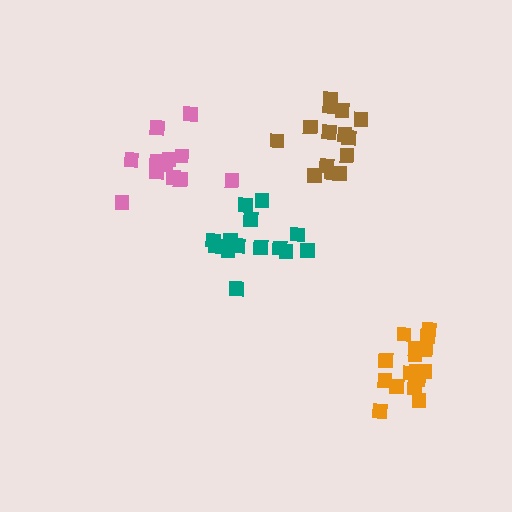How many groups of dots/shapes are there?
There are 4 groups.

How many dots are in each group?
Group 1: 12 dots, Group 2: 17 dots, Group 3: 14 dots, Group 4: 14 dots (57 total).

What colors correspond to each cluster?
The clusters are colored: pink, orange, teal, brown.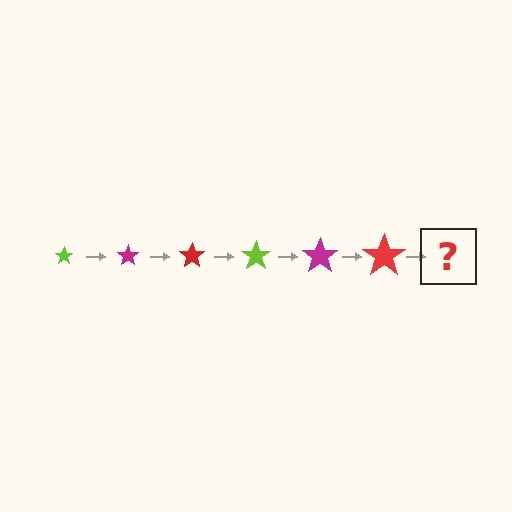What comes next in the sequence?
The next element should be a lime star, larger than the previous one.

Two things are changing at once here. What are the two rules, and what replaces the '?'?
The two rules are that the star grows larger each step and the color cycles through lime, magenta, and red. The '?' should be a lime star, larger than the previous one.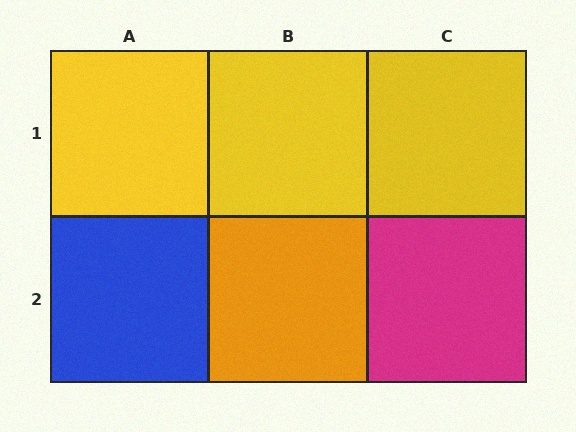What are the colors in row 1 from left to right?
Yellow, yellow, yellow.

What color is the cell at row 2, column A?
Blue.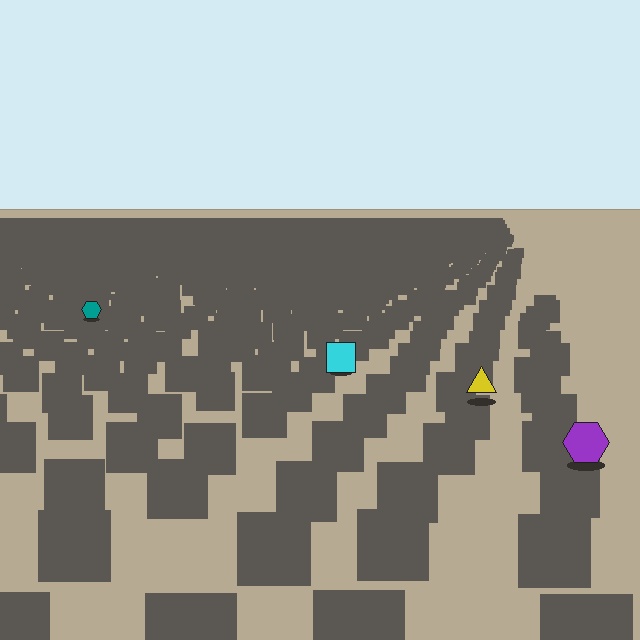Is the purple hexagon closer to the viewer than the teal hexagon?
Yes. The purple hexagon is closer — you can tell from the texture gradient: the ground texture is coarser near it.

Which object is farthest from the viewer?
The teal hexagon is farthest from the viewer. It appears smaller and the ground texture around it is denser.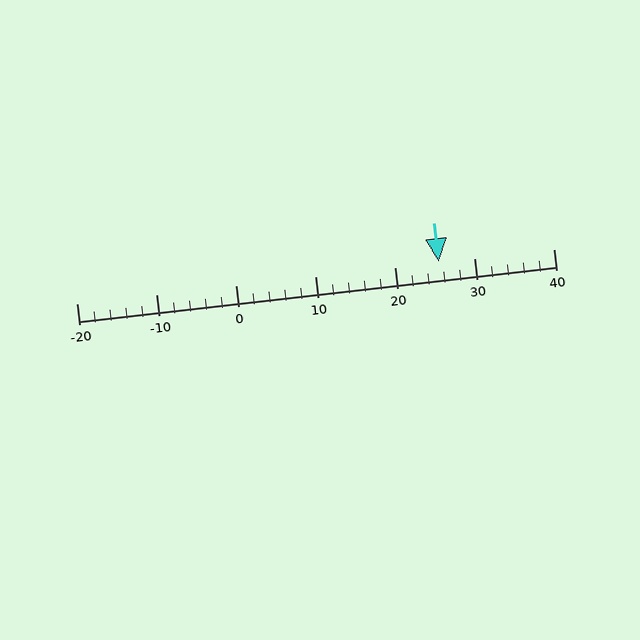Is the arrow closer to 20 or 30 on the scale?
The arrow is closer to 30.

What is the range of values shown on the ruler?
The ruler shows values from -20 to 40.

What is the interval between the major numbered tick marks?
The major tick marks are spaced 10 units apart.